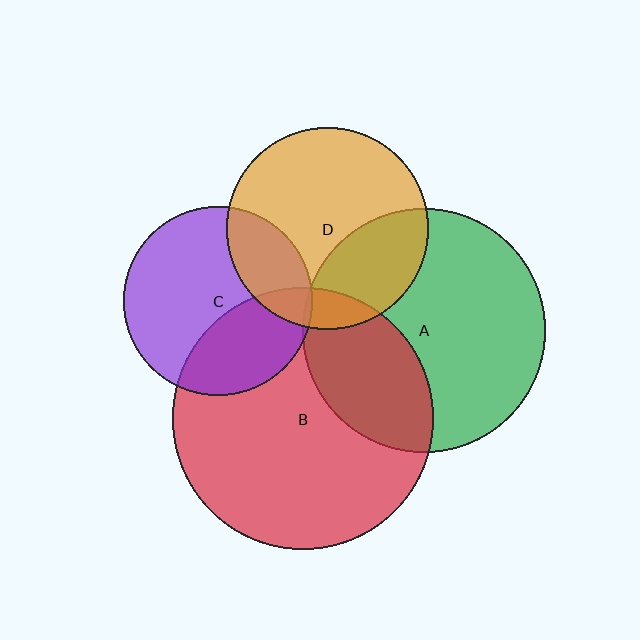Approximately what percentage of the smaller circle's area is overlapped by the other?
Approximately 30%.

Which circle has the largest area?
Circle B (red).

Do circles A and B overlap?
Yes.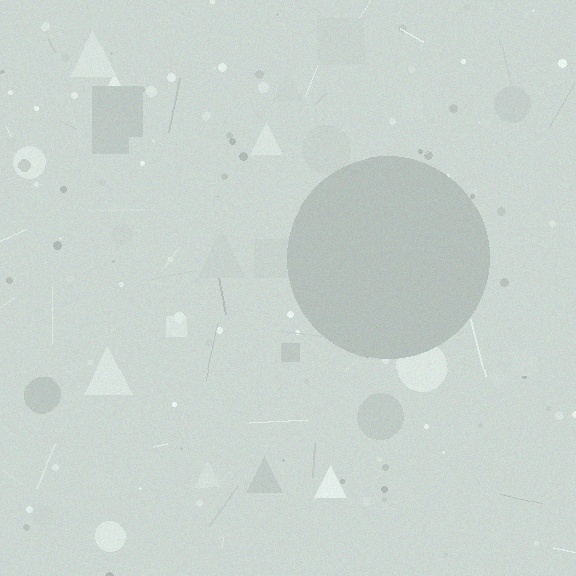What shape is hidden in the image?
A circle is hidden in the image.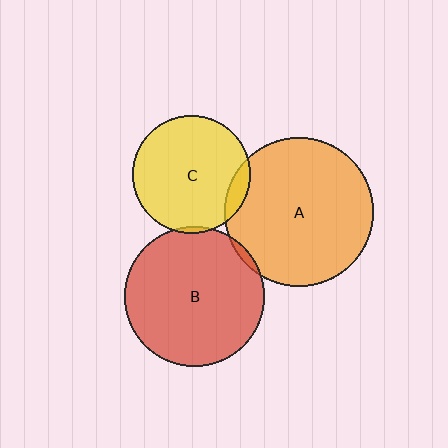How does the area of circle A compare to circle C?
Approximately 1.6 times.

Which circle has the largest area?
Circle A (orange).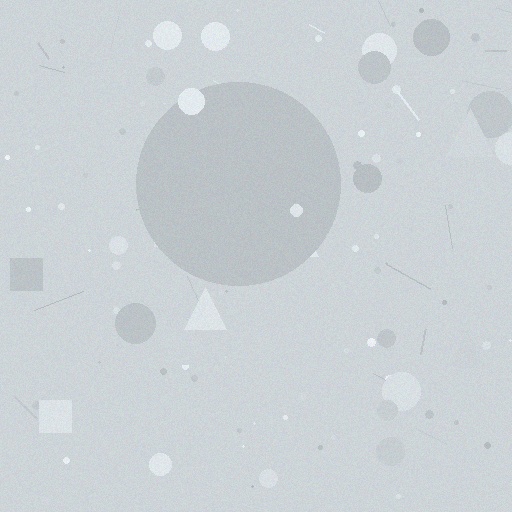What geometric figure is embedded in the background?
A circle is embedded in the background.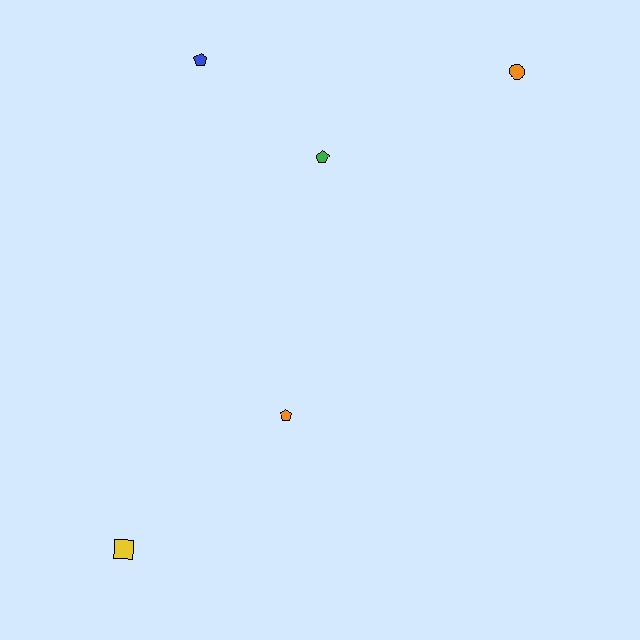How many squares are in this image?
There is 1 square.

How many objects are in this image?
There are 5 objects.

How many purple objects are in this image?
There are no purple objects.